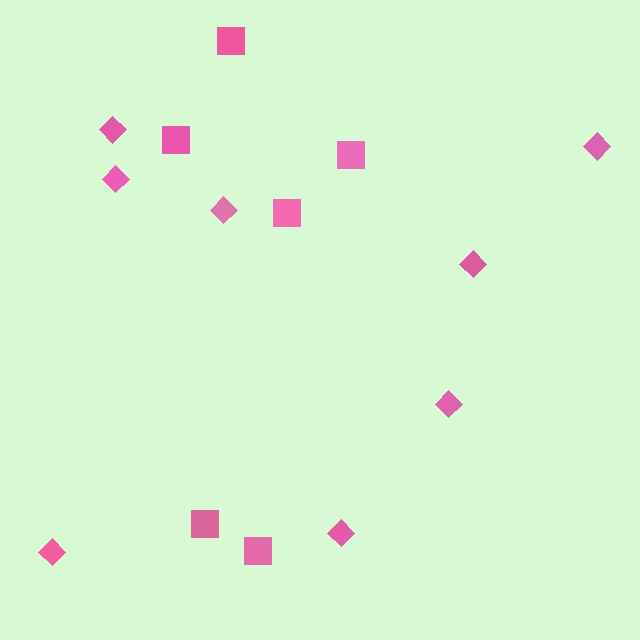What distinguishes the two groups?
There are 2 groups: one group of diamonds (8) and one group of squares (6).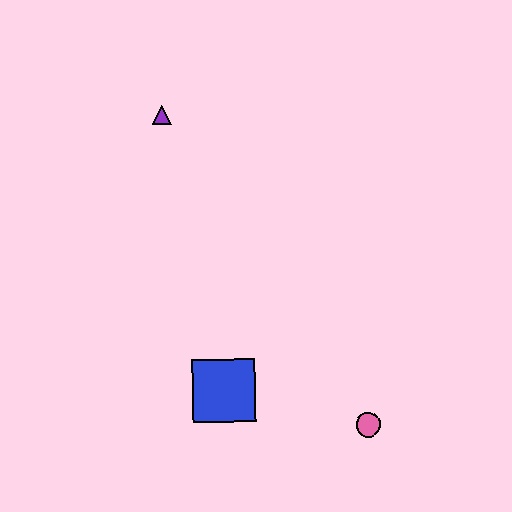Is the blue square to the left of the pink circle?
Yes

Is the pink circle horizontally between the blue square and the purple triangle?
No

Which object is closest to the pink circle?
The blue square is closest to the pink circle.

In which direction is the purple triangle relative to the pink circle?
The purple triangle is above the pink circle.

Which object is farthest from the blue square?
The purple triangle is farthest from the blue square.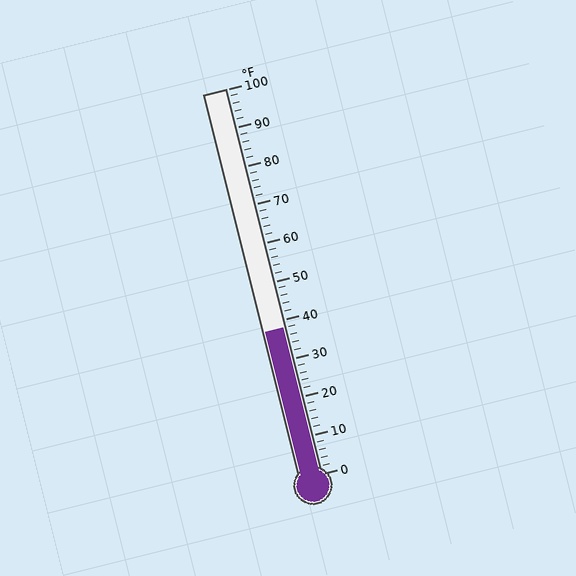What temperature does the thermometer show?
The thermometer shows approximately 38°F.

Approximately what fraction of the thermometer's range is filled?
The thermometer is filled to approximately 40% of its range.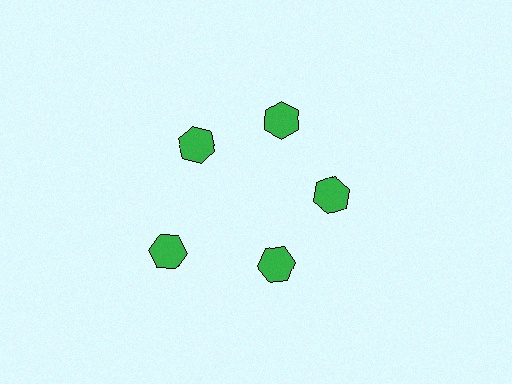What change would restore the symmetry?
The symmetry would be restored by moving it inward, back onto the ring so that all 5 hexagons sit at equal angles and equal distance from the center.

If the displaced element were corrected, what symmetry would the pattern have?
It would have 5-fold rotational symmetry — the pattern would map onto itself every 72 degrees.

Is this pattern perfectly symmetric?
No. The 5 green hexagons are arranged in a ring, but one element near the 8 o'clock position is pushed outward from the center, breaking the 5-fold rotational symmetry.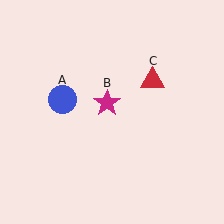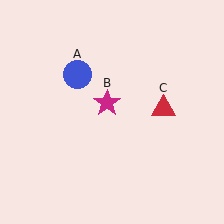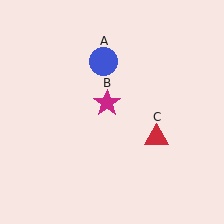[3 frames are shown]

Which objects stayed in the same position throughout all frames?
Magenta star (object B) remained stationary.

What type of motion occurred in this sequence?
The blue circle (object A), red triangle (object C) rotated clockwise around the center of the scene.